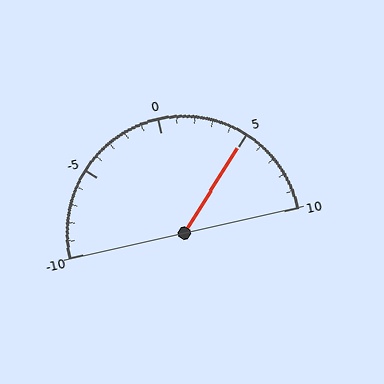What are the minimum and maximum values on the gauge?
The gauge ranges from -10 to 10.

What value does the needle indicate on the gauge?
The needle indicates approximately 5.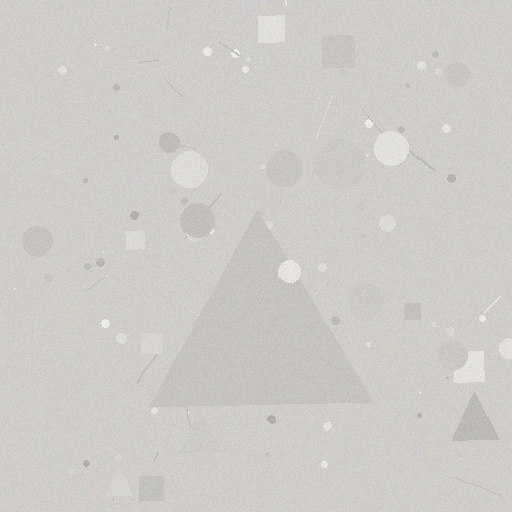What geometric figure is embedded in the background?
A triangle is embedded in the background.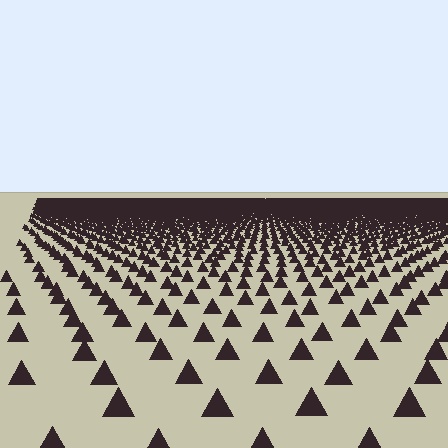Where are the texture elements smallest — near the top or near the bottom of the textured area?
Near the top.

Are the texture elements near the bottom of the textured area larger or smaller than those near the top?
Larger. Near the bottom, elements are closer to the viewer and appear at a bigger on-screen size.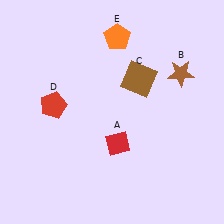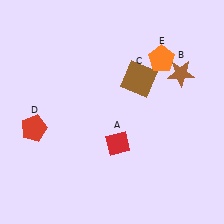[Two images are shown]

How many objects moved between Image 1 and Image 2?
2 objects moved between the two images.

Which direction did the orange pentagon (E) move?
The orange pentagon (E) moved right.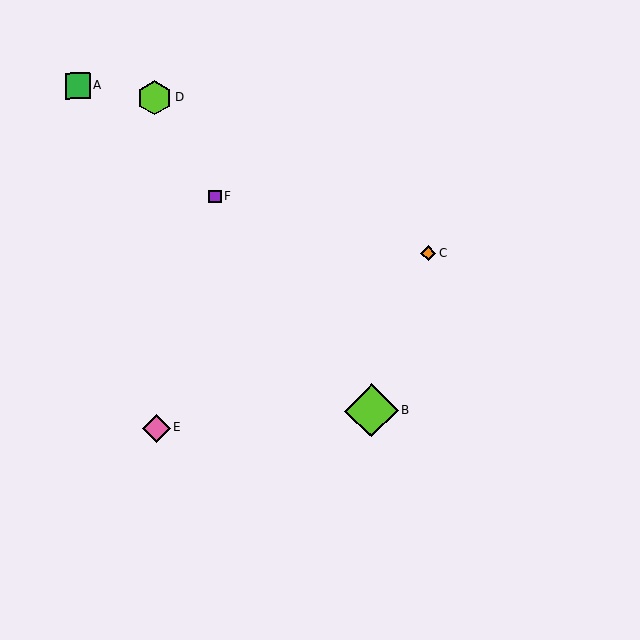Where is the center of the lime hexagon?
The center of the lime hexagon is at (155, 97).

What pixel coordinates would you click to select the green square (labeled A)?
Click at (77, 86) to select the green square A.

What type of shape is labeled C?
Shape C is an orange diamond.